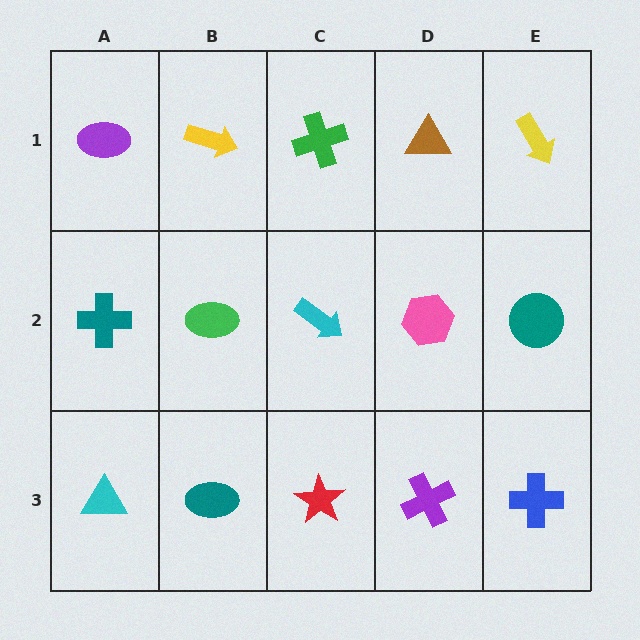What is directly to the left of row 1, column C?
A yellow arrow.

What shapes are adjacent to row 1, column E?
A teal circle (row 2, column E), a brown triangle (row 1, column D).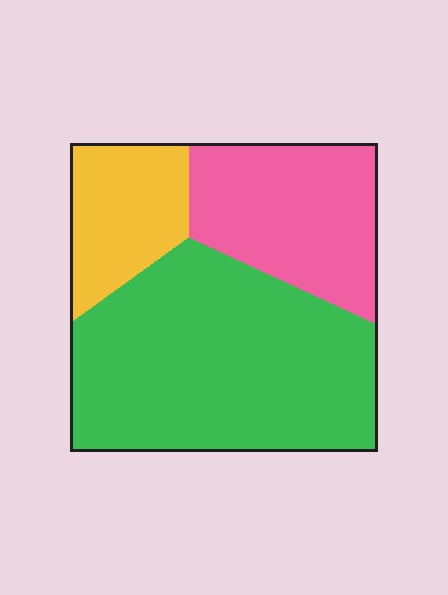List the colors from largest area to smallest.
From largest to smallest: green, pink, yellow.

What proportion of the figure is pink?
Pink covers roughly 25% of the figure.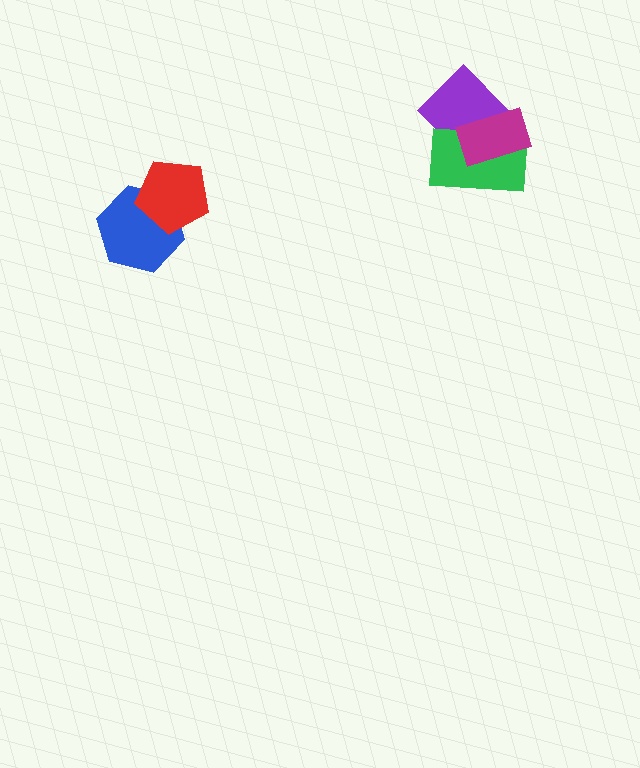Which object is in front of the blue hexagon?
The red pentagon is in front of the blue hexagon.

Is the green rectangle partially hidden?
Yes, it is partially covered by another shape.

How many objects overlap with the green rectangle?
2 objects overlap with the green rectangle.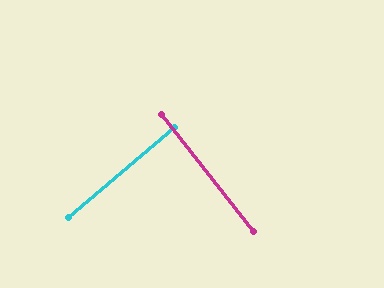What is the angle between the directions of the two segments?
Approximately 88 degrees.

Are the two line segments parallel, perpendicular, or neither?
Perpendicular — they meet at approximately 88°.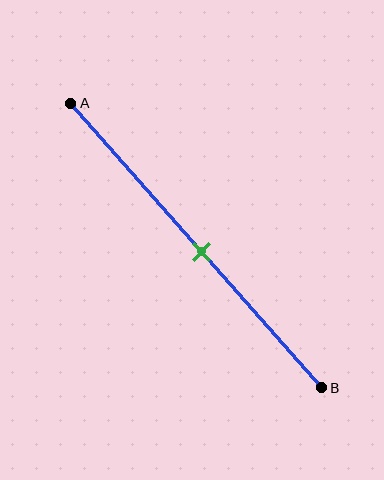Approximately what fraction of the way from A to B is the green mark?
The green mark is approximately 50% of the way from A to B.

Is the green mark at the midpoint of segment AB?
Yes, the mark is approximately at the midpoint.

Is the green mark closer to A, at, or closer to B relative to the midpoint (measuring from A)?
The green mark is approximately at the midpoint of segment AB.